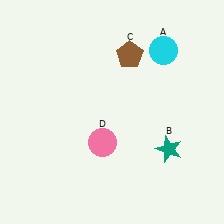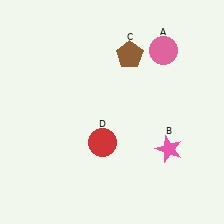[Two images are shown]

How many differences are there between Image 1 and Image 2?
There are 3 differences between the two images.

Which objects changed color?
A changed from cyan to pink. B changed from teal to pink. D changed from pink to red.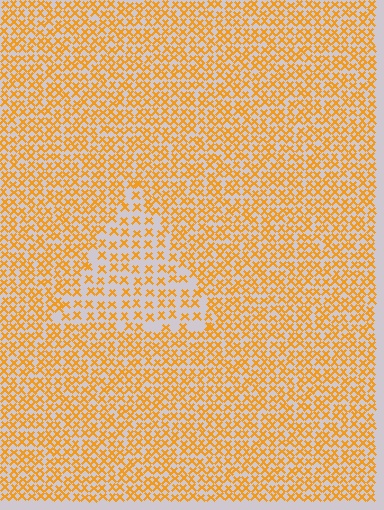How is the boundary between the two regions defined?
The boundary is defined by a change in element density (approximately 1.8x ratio). All elements are the same color, size, and shape.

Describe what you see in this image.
The image contains small orange elements arranged at two different densities. A triangle-shaped region is visible where the elements are less densely packed than the surrounding area.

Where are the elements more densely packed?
The elements are more densely packed outside the triangle boundary.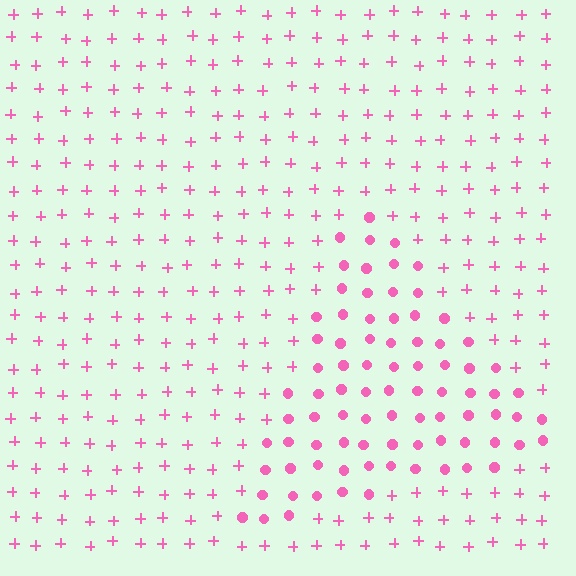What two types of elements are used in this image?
The image uses circles inside the triangle region and plus signs outside it.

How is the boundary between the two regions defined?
The boundary is defined by a change in element shape: circles inside vs. plus signs outside. All elements share the same color and spacing.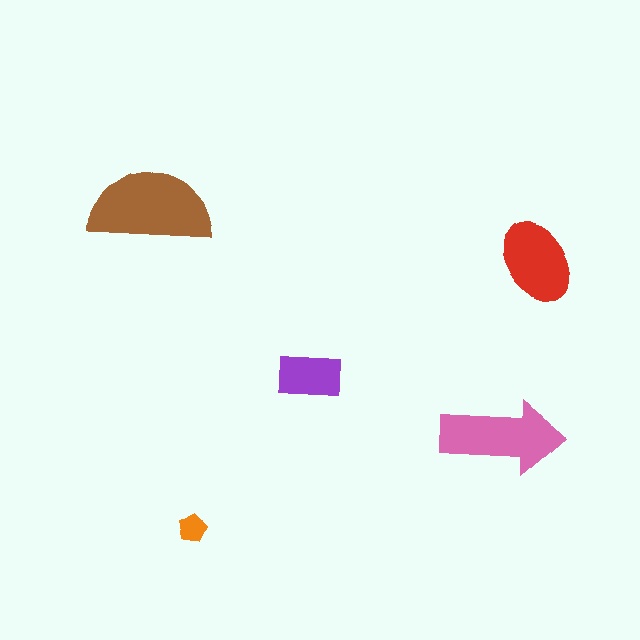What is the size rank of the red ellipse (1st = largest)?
3rd.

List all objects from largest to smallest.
The brown semicircle, the pink arrow, the red ellipse, the purple rectangle, the orange pentagon.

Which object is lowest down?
The orange pentagon is bottommost.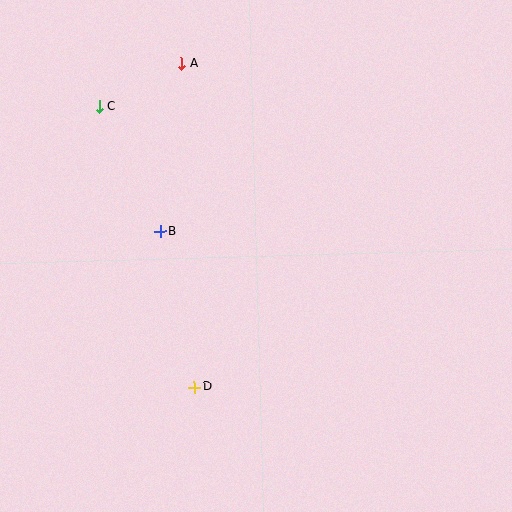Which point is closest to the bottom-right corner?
Point D is closest to the bottom-right corner.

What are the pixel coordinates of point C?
Point C is at (99, 107).